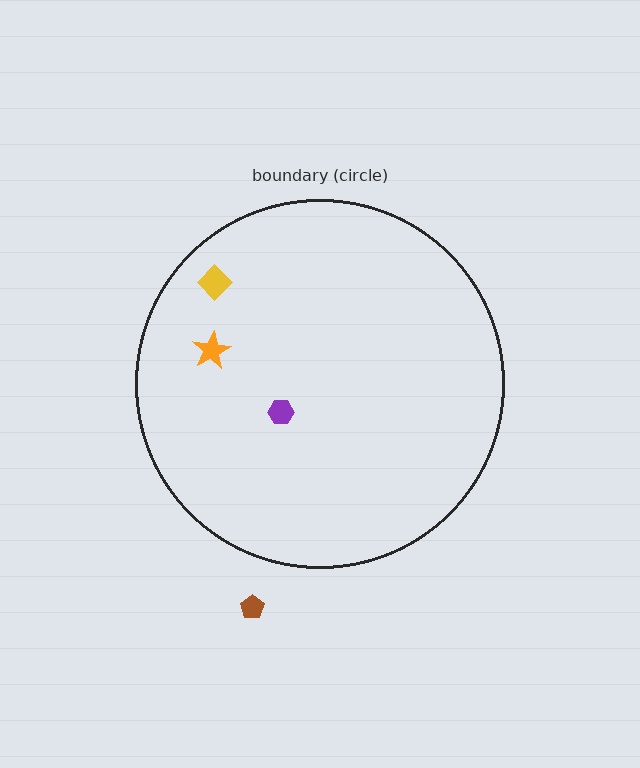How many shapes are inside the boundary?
3 inside, 1 outside.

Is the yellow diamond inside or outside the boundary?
Inside.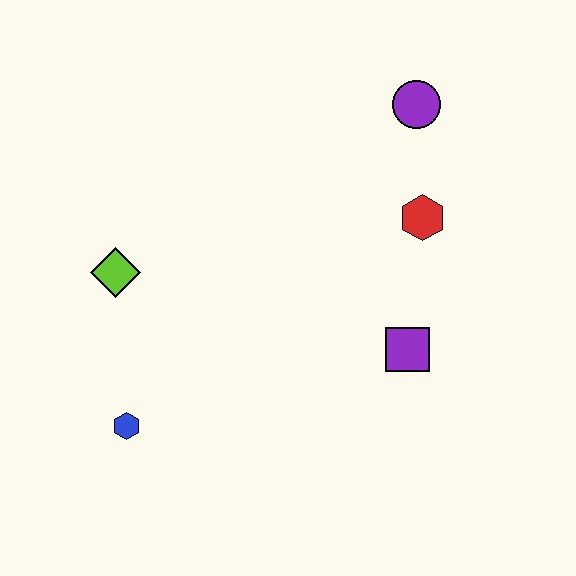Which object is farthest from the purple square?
The lime diamond is farthest from the purple square.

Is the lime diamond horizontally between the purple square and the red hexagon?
No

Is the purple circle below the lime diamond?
No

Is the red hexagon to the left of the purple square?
No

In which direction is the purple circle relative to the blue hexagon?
The purple circle is above the blue hexagon.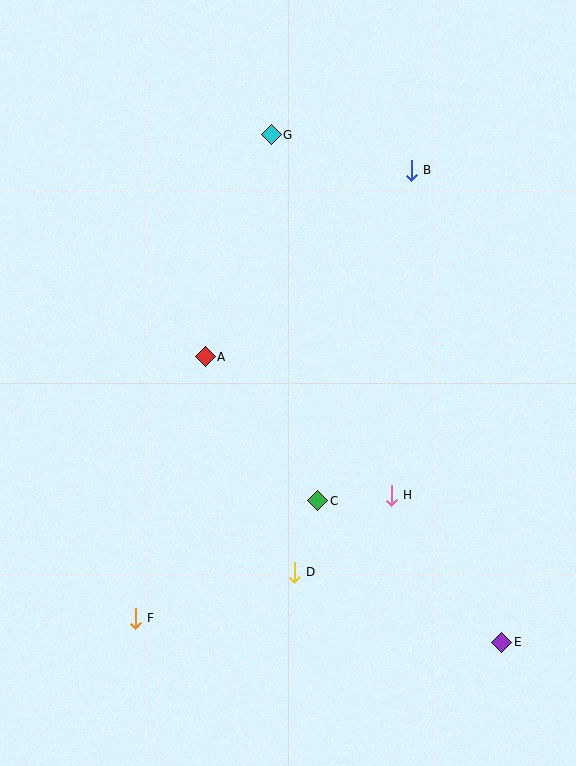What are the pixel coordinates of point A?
Point A is at (205, 357).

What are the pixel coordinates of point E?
Point E is at (502, 642).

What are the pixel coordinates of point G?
Point G is at (271, 135).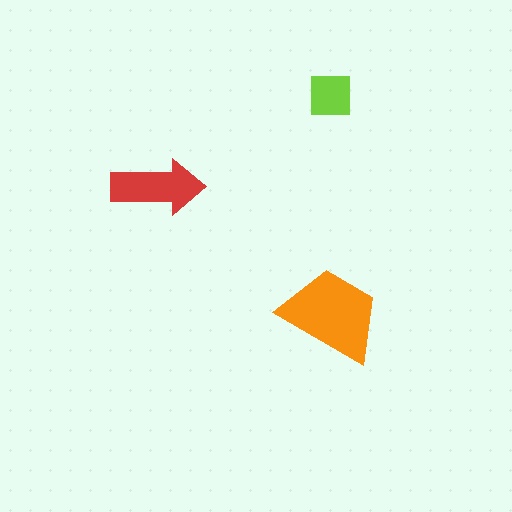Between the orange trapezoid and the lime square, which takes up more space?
The orange trapezoid.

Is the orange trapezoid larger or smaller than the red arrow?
Larger.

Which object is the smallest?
The lime square.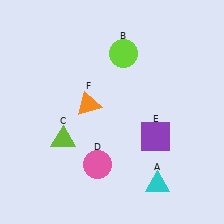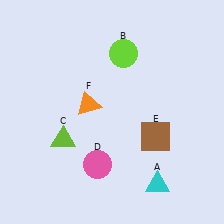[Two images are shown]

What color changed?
The square (E) changed from purple in Image 1 to brown in Image 2.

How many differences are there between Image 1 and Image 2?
There is 1 difference between the two images.